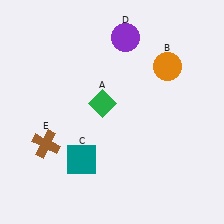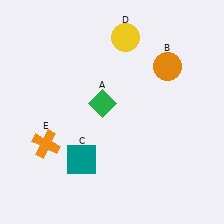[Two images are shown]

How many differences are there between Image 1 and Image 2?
There are 2 differences between the two images.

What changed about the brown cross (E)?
In Image 1, E is brown. In Image 2, it changed to orange.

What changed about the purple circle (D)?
In Image 1, D is purple. In Image 2, it changed to yellow.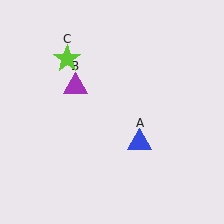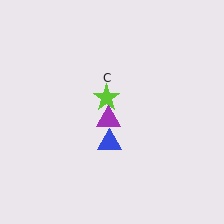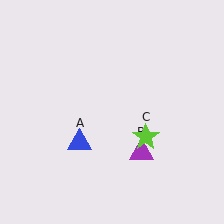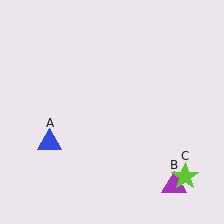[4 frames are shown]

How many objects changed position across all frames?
3 objects changed position: blue triangle (object A), purple triangle (object B), lime star (object C).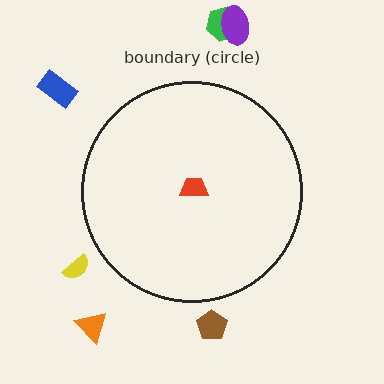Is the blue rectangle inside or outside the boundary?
Outside.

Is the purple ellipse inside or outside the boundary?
Outside.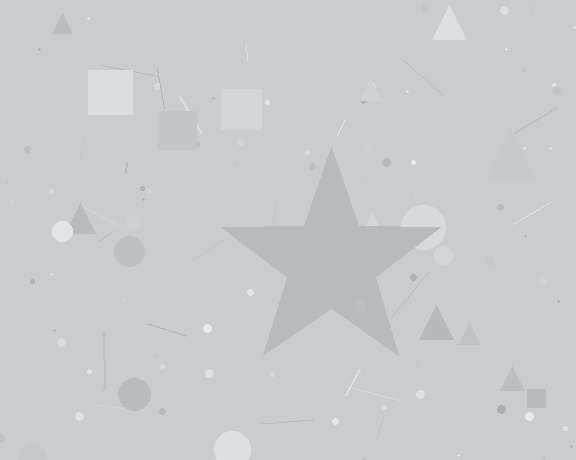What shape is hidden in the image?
A star is hidden in the image.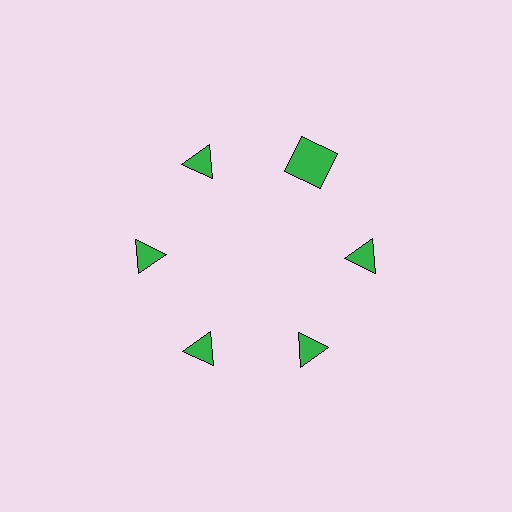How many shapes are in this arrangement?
There are 6 shapes arranged in a ring pattern.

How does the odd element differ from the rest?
It has a different shape: square instead of triangle.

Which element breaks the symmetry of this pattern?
The green square at roughly the 1 o'clock position breaks the symmetry. All other shapes are green triangles.